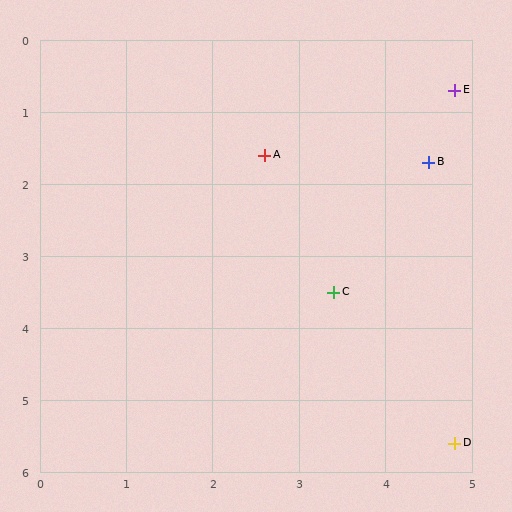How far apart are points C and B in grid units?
Points C and B are about 2.1 grid units apart.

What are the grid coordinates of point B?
Point B is at approximately (4.5, 1.7).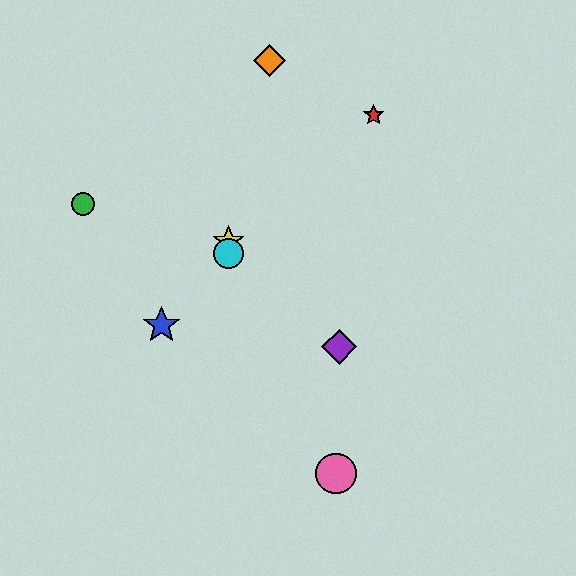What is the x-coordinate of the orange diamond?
The orange diamond is at x≈269.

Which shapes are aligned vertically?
The yellow star, the cyan circle are aligned vertically.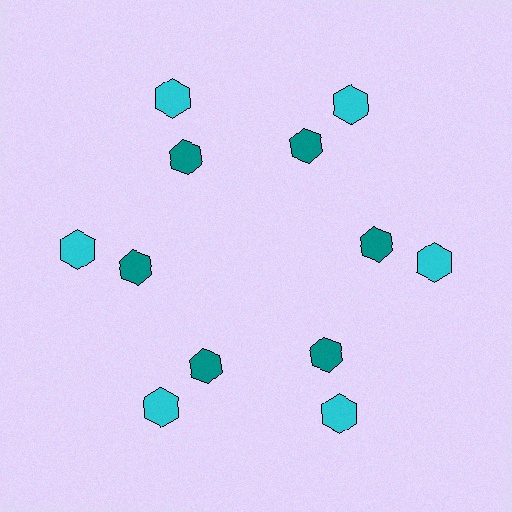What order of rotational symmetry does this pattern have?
This pattern has 6-fold rotational symmetry.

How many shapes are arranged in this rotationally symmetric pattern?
There are 12 shapes, arranged in 6 groups of 2.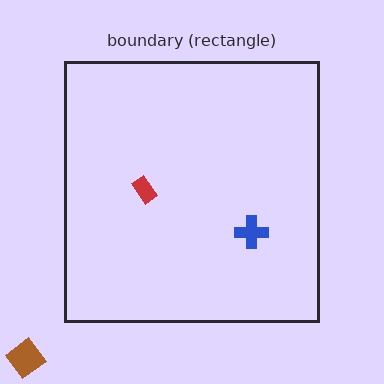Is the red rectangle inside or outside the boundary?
Inside.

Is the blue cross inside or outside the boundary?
Inside.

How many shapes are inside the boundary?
2 inside, 1 outside.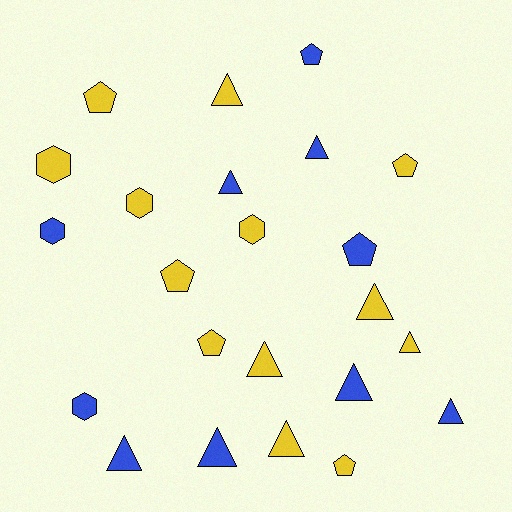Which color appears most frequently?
Yellow, with 13 objects.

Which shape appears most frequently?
Triangle, with 11 objects.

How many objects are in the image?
There are 23 objects.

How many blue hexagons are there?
There are 2 blue hexagons.